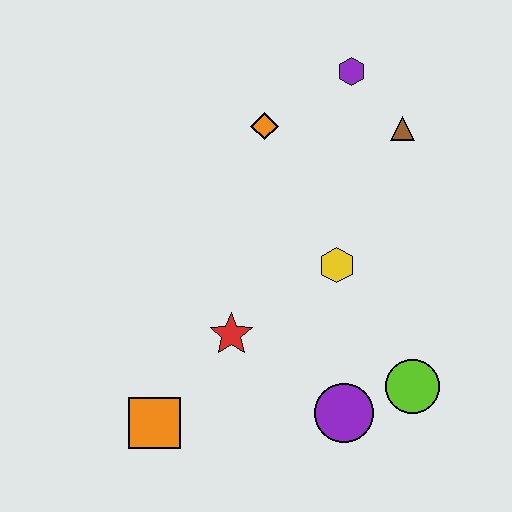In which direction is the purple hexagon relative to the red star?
The purple hexagon is above the red star.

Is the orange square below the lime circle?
Yes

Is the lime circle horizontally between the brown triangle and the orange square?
No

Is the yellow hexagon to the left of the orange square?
No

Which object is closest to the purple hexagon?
The brown triangle is closest to the purple hexagon.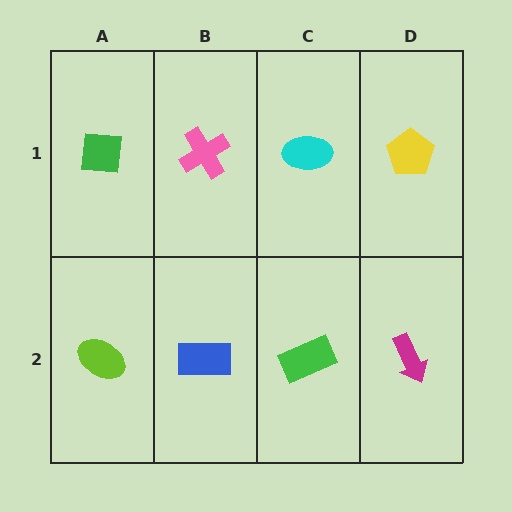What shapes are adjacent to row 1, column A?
A lime ellipse (row 2, column A), a pink cross (row 1, column B).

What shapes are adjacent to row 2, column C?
A cyan ellipse (row 1, column C), a blue rectangle (row 2, column B), a magenta arrow (row 2, column D).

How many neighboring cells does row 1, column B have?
3.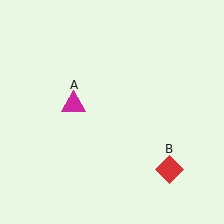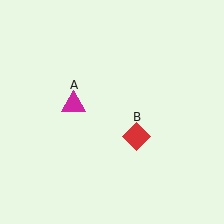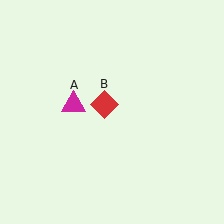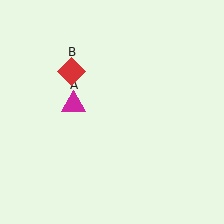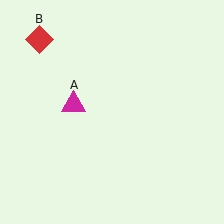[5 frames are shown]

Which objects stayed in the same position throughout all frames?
Magenta triangle (object A) remained stationary.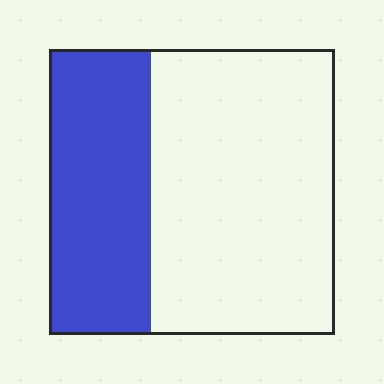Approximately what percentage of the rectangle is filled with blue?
Approximately 35%.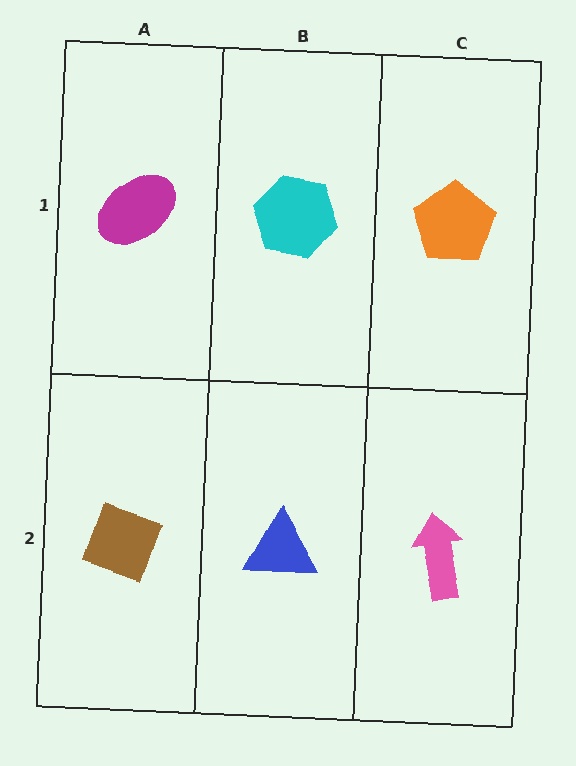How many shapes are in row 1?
3 shapes.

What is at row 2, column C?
A pink arrow.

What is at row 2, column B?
A blue triangle.